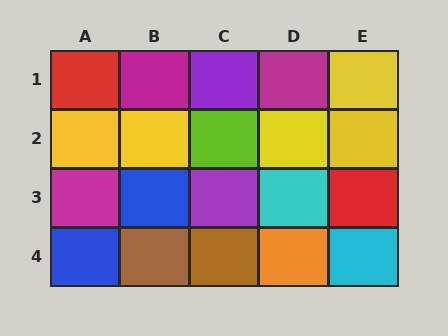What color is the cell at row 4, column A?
Blue.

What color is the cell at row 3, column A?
Magenta.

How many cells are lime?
1 cell is lime.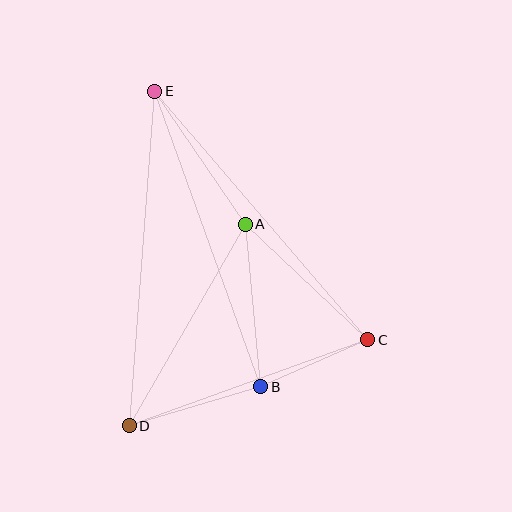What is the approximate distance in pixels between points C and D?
The distance between C and D is approximately 254 pixels.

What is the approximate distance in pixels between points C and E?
The distance between C and E is approximately 328 pixels.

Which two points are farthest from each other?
Points D and E are farthest from each other.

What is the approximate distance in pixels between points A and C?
The distance between A and C is approximately 169 pixels.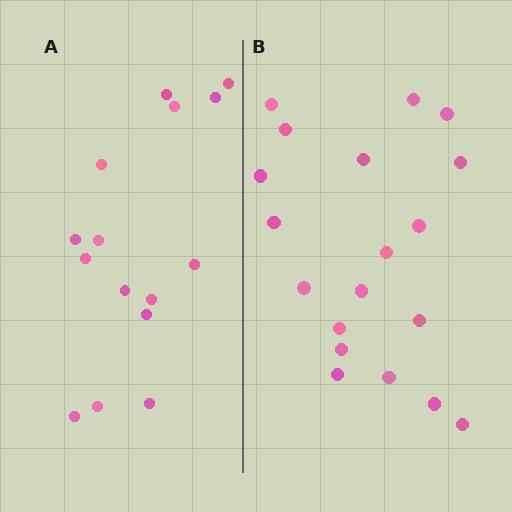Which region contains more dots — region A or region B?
Region B (the right region) has more dots.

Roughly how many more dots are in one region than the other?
Region B has about 4 more dots than region A.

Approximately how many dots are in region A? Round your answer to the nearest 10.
About 20 dots. (The exact count is 15, which rounds to 20.)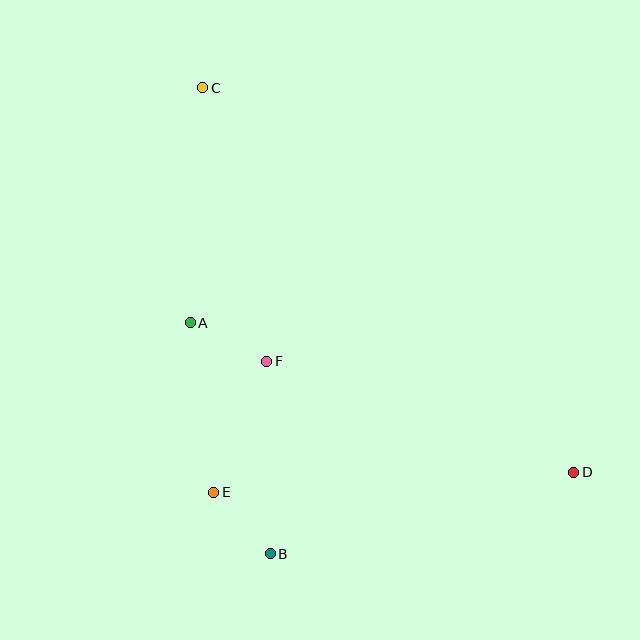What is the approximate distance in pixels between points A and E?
The distance between A and E is approximately 171 pixels.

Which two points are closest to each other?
Points B and E are closest to each other.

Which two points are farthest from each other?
Points C and D are farthest from each other.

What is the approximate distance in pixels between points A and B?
The distance between A and B is approximately 244 pixels.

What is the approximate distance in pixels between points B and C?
The distance between B and C is approximately 471 pixels.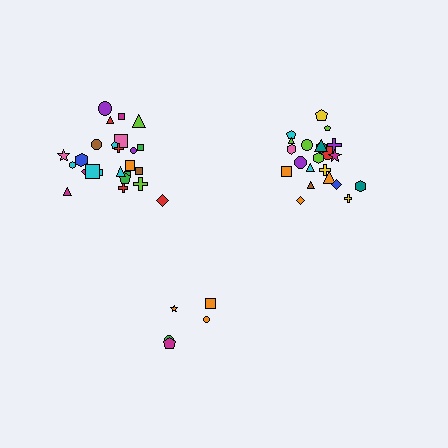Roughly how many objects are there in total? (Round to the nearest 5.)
Roughly 50 objects in total.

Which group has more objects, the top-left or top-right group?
The top-left group.